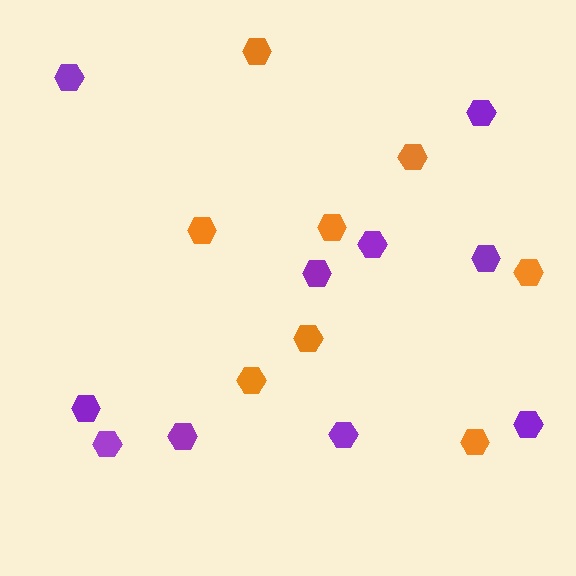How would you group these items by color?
There are 2 groups: one group of purple hexagons (10) and one group of orange hexagons (8).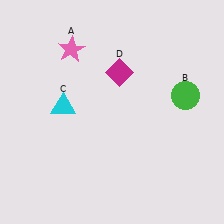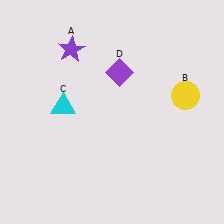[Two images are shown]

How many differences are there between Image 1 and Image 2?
There are 3 differences between the two images.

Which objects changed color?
A changed from pink to purple. B changed from green to yellow. D changed from magenta to purple.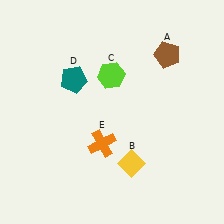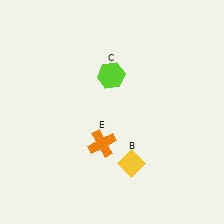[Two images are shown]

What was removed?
The brown pentagon (A), the teal pentagon (D) were removed in Image 2.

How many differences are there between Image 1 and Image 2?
There are 2 differences between the two images.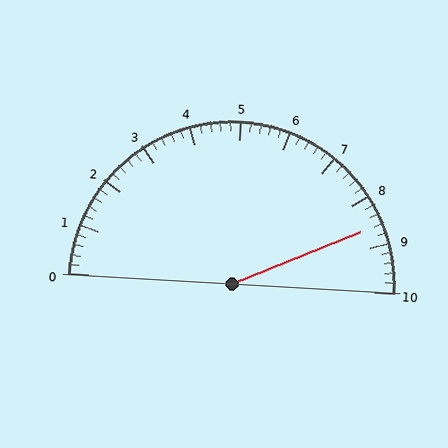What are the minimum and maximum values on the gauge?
The gauge ranges from 0 to 10.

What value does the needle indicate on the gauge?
The needle indicates approximately 8.6.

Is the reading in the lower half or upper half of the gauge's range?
The reading is in the upper half of the range (0 to 10).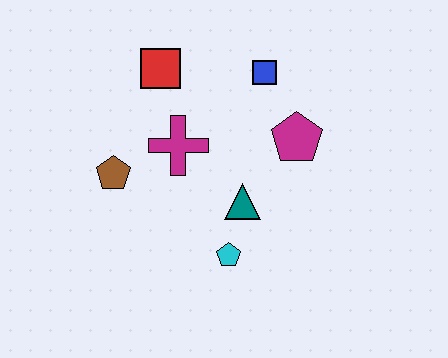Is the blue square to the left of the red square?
No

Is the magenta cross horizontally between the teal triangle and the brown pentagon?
Yes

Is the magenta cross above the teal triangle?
Yes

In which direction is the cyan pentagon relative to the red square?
The cyan pentagon is below the red square.